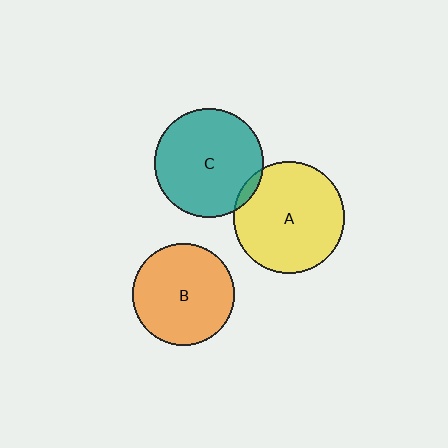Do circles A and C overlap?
Yes.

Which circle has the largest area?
Circle A (yellow).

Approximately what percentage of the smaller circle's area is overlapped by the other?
Approximately 5%.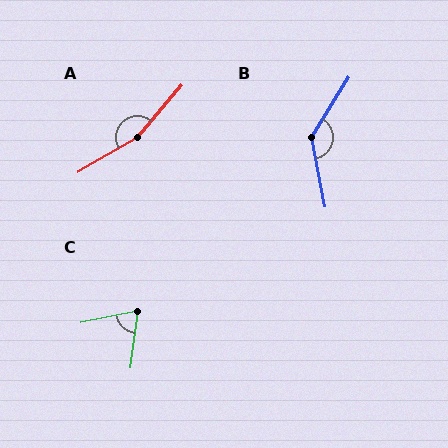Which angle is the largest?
A, at approximately 160 degrees.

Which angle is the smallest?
C, at approximately 71 degrees.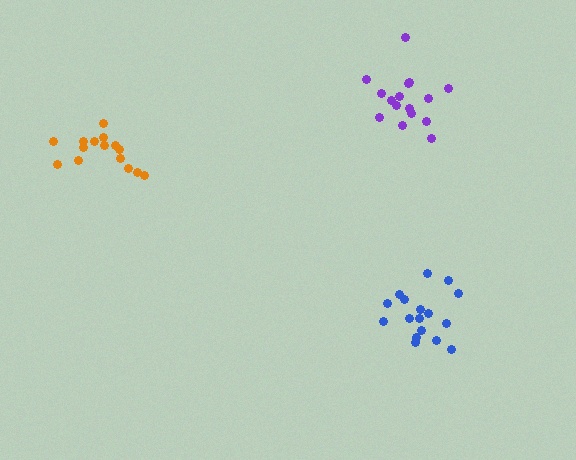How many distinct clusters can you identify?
There are 3 distinct clusters.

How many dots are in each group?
Group 1: 16 dots, Group 2: 17 dots, Group 3: 15 dots (48 total).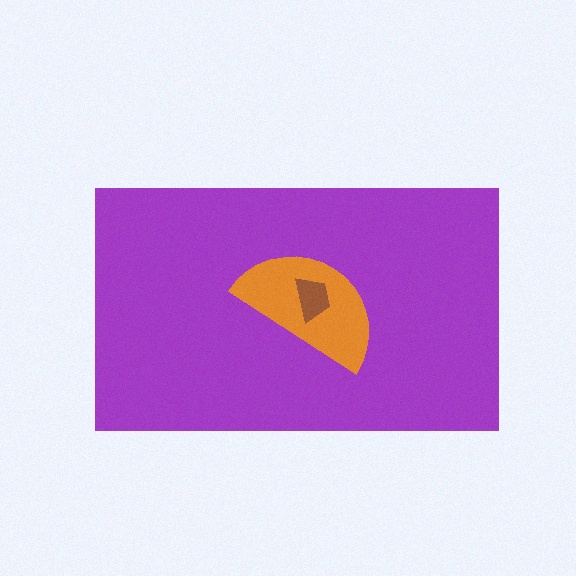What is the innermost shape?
The brown trapezoid.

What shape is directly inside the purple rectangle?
The orange semicircle.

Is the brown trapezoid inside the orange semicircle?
Yes.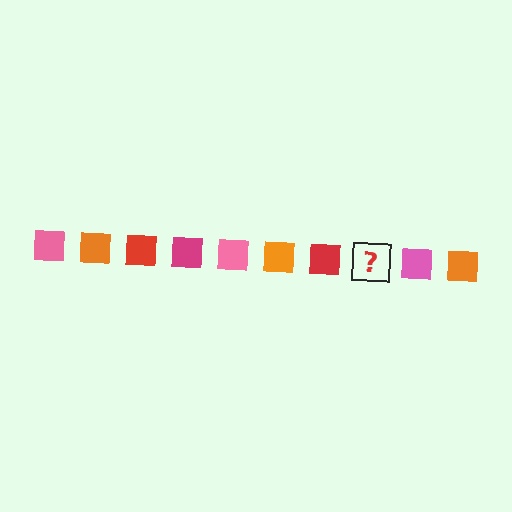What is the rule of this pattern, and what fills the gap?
The rule is that the pattern cycles through pink, orange, red, magenta squares. The gap should be filled with a magenta square.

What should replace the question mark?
The question mark should be replaced with a magenta square.